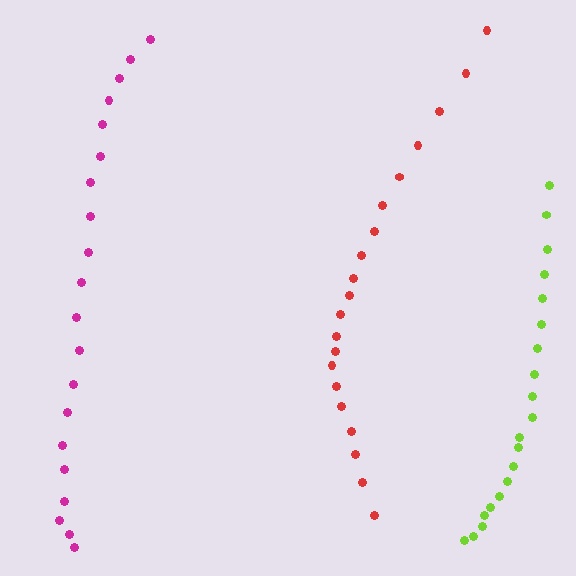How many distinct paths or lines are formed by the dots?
There are 3 distinct paths.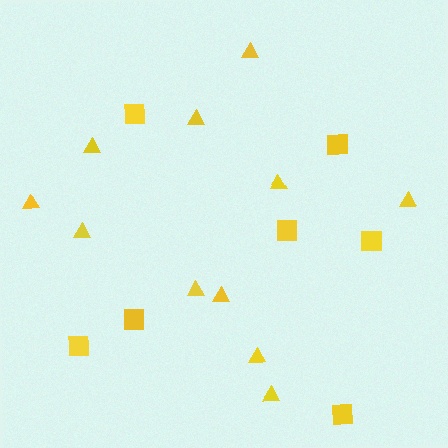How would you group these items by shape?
There are 2 groups: one group of triangles (11) and one group of squares (7).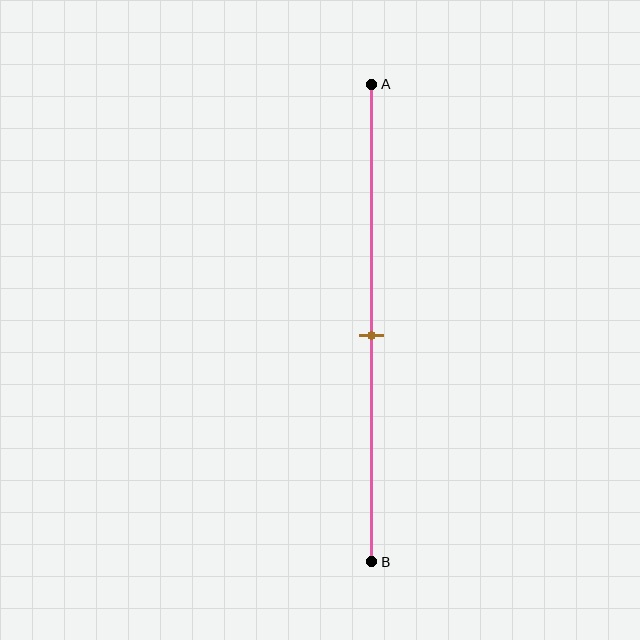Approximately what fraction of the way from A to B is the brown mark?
The brown mark is approximately 55% of the way from A to B.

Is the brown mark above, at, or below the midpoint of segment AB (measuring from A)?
The brown mark is approximately at the midpoint of segment AB.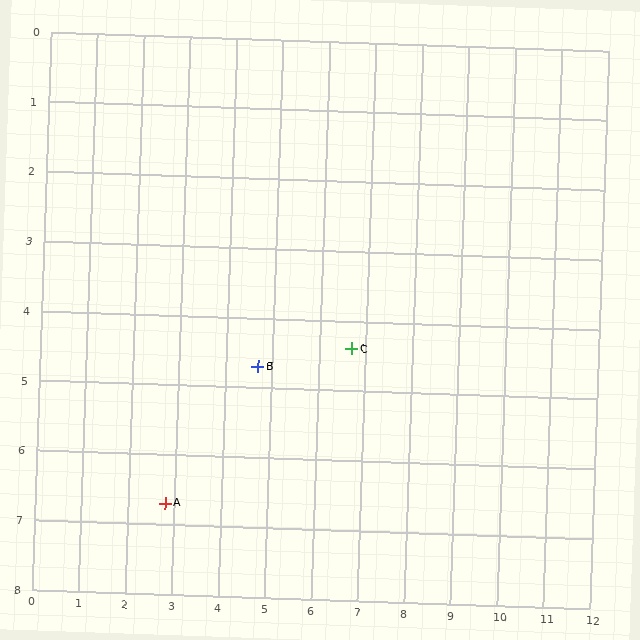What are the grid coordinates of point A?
Point A is at approximately (2.8, 6.7).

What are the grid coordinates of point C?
Point C is at approximately (6.7, 4.4).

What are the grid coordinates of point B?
Point B is at approximately (4.7, 4.7).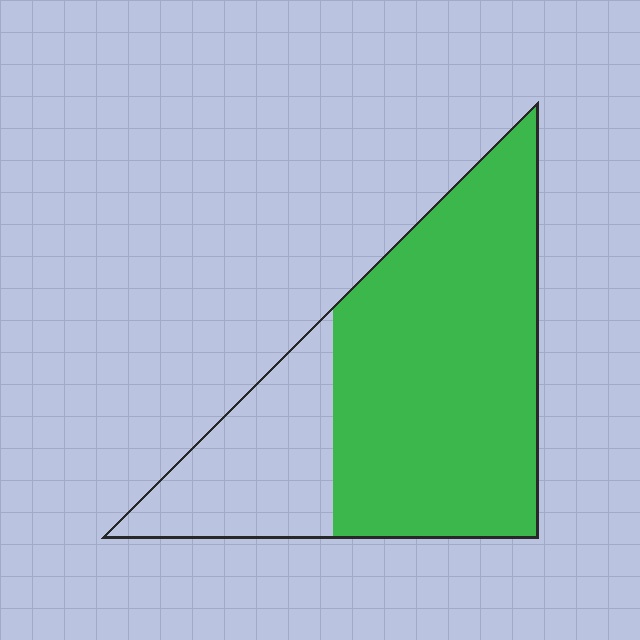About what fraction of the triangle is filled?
About three quarters (3/4).